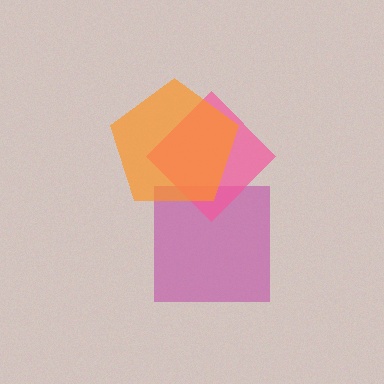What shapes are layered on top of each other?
The layered shapes are: a magenta square, a pink diamond, an orange pentagon.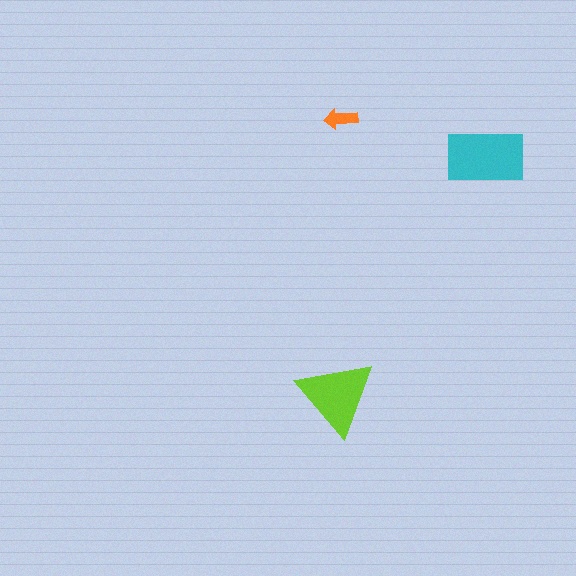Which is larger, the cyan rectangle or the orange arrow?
The cyan rectangle.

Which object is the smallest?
The orange arrow.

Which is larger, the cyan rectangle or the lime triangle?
The cyan rectangle.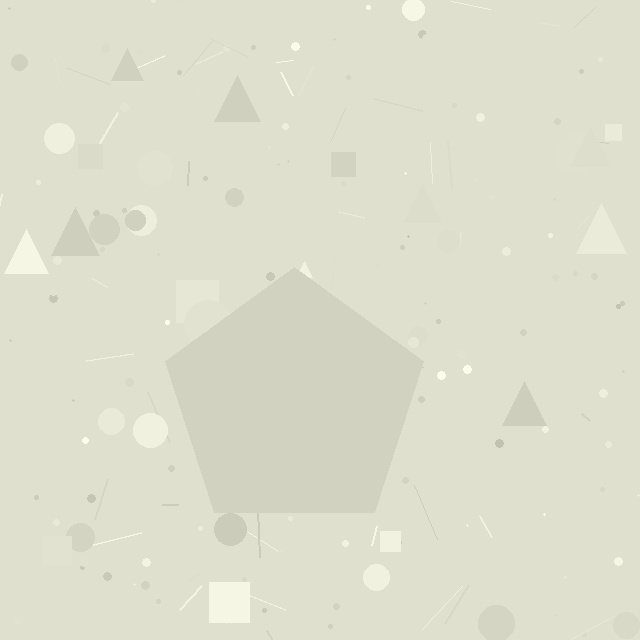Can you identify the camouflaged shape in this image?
The camouflaged shape is a pentagon.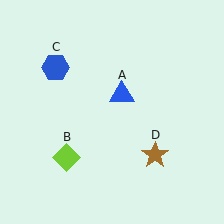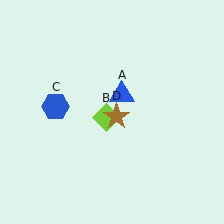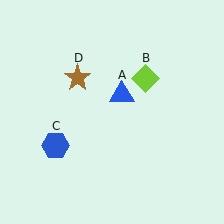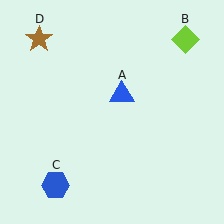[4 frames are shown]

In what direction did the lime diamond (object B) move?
The lime diamond (object B) moved up and to the right.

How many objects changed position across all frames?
3 objects changed position: lime diamond (object B), blue hexagon (object C), brown star (object D).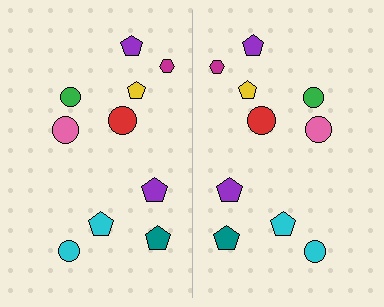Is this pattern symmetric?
Yes, this pattern has bilateral (reflection) symmetry.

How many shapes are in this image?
There are 20 shapes in this image.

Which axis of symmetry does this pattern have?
The pattern has a vertical axis of symmetry running through the center of the image.